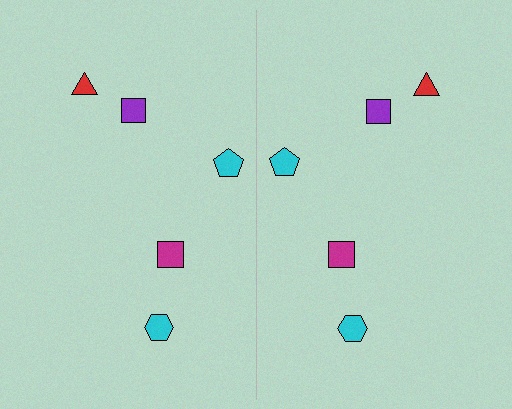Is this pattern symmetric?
Yes, this pattern has bilateral (reflection) symmetry.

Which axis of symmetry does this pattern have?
The pattern has a vertical axis of symmetry running through the center of the image.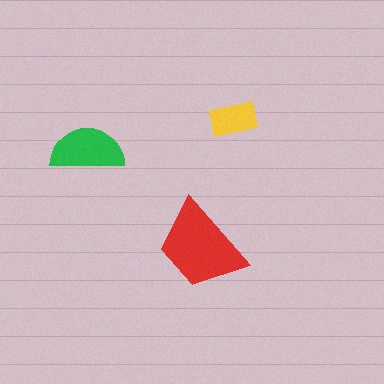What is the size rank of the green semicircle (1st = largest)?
2nd.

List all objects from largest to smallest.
The red trapezoid, the green semicircle, the yellow rectangle.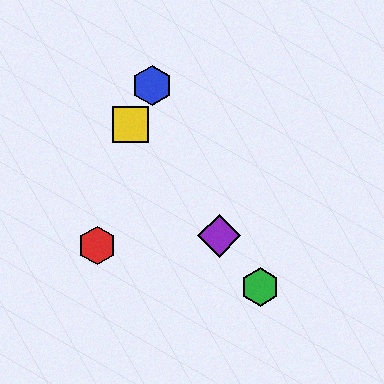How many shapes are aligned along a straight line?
3 shapes (the green hexagon, the yellow square, the purple diamond) are aligned along a straight line.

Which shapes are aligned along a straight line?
The green hexagon, the yellow square, the purple diamond are aligned along a straight line.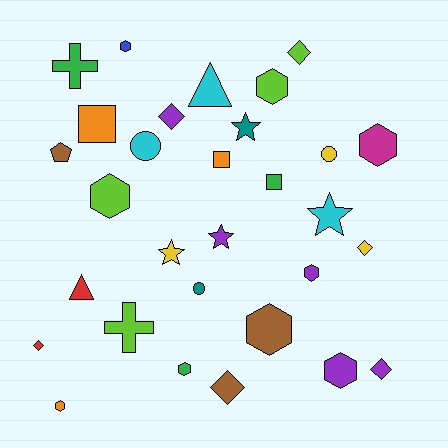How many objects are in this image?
There are 30 objects.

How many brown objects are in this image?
There are 3 brown objects.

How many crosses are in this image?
There are 2 crosses.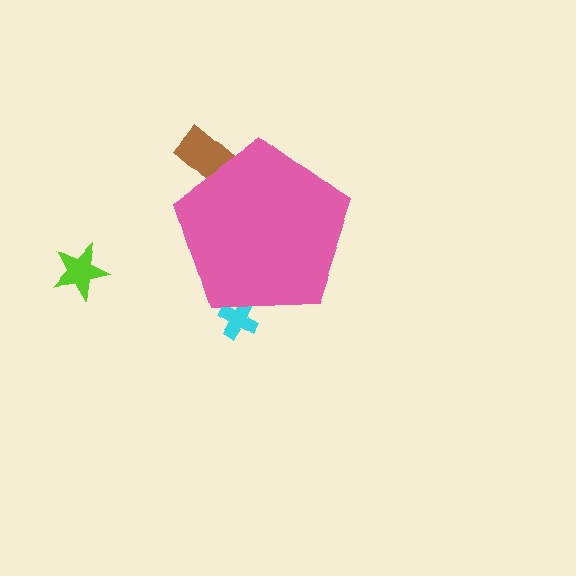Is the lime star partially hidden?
No, the lime star is fully visible.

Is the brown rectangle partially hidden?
Yes, the brown rectangle is partially hidden behind the pink pentagon.